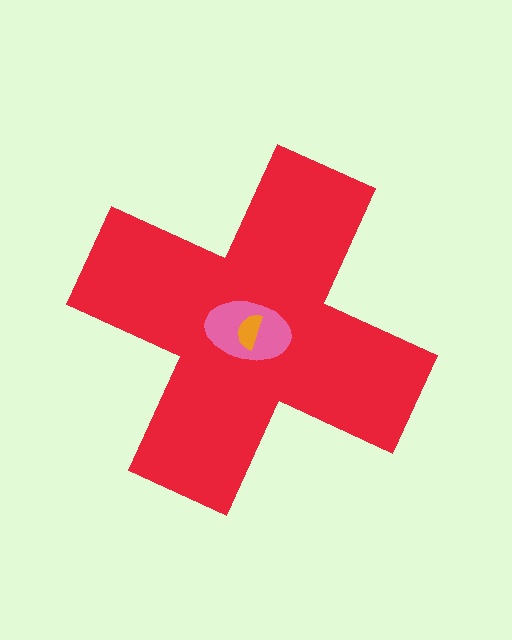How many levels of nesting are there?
3.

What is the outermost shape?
The red cross.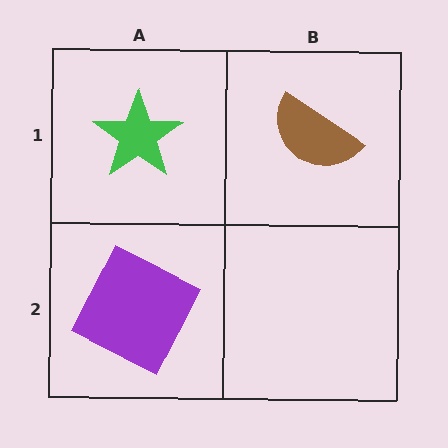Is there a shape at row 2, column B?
No, that cell is empty.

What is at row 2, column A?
A purple square.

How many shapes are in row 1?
2 shapes.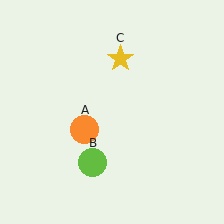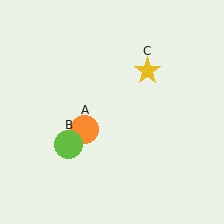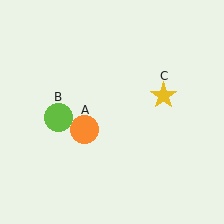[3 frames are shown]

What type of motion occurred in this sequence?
The lime circle (object B), yellow star (object C) rotated clockwise around the center of the scene.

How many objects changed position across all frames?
2 objects changed position: lime circle (object B), yellow star (object C).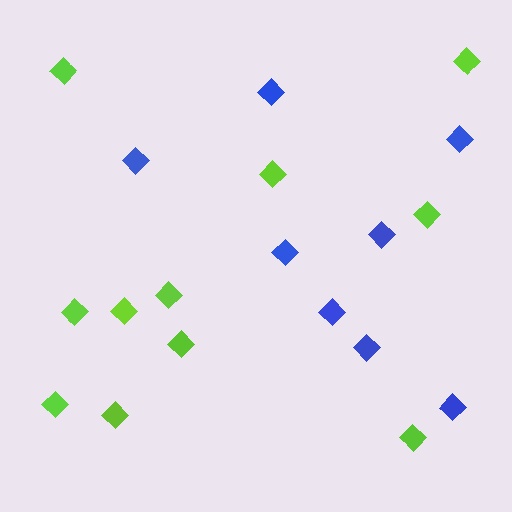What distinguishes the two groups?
There are 2 groups: one group of lime diamonds (11) and one group of blue diamonds (8).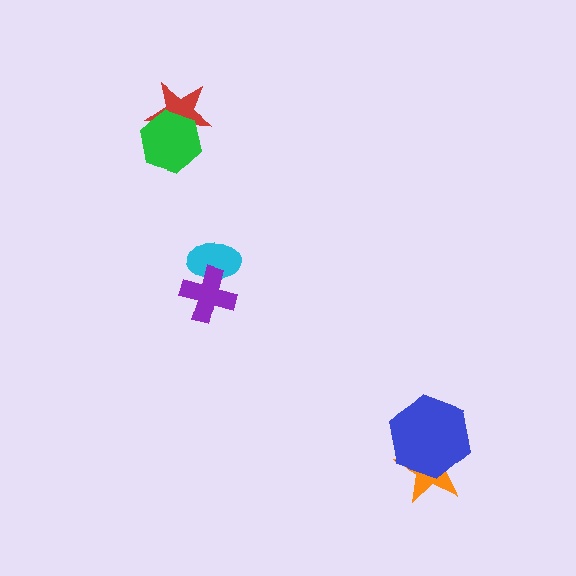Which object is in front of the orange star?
The blue hexagon is in front of the orange star.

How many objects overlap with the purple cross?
1 object overlaps with the purple cross.